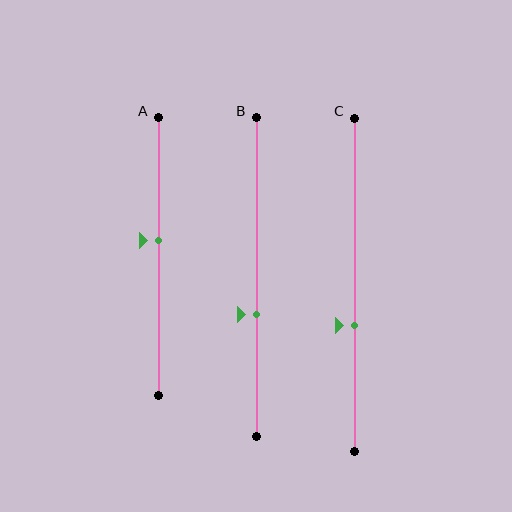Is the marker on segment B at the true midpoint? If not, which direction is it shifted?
No, the marker on segment B is shifted downward by about 12% of the segment length.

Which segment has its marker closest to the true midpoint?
Segment A has its marker closest to the true midpoint.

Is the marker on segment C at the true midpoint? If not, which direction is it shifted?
No, the marker on segment C is shifted downward by about 12% of the segment length.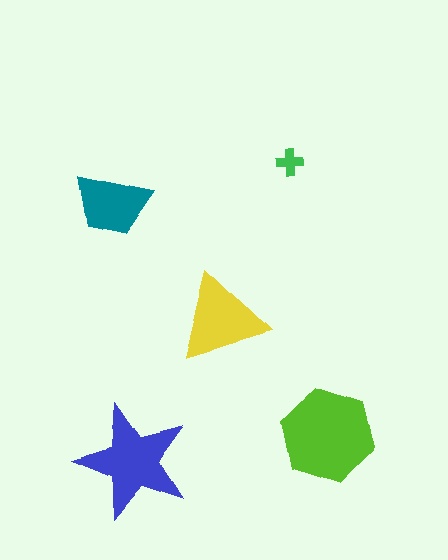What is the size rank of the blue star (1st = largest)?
2nd.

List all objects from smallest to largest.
The green cross, the teal trapezoid, the yellow triangle, the blue star, the lime hexagon.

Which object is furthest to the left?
The teal trapezoid is leftmost.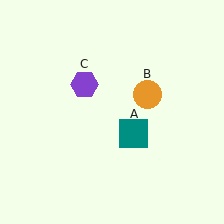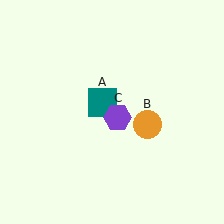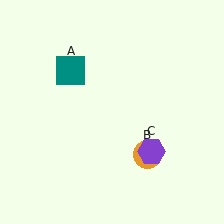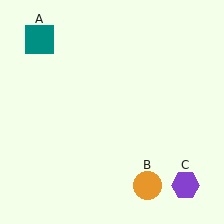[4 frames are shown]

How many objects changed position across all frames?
3 objects changed position: teal square (object A), orange circle (object B), purple hexagon (object C).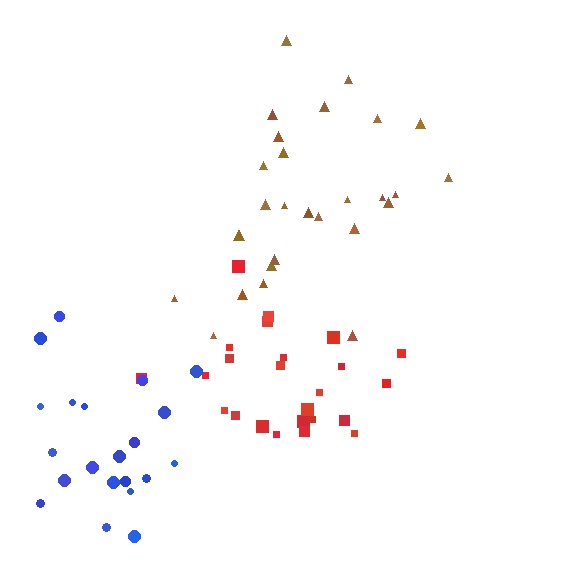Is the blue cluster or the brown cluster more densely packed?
Brown.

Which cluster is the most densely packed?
Red.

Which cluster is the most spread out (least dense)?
Blue.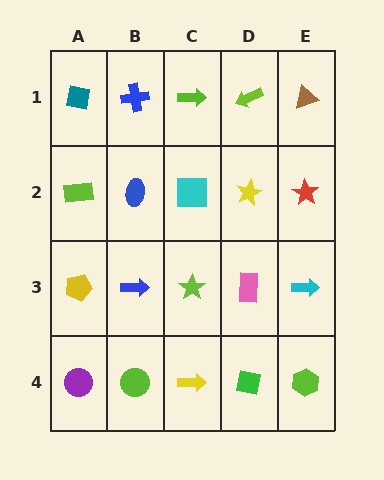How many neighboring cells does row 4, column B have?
3.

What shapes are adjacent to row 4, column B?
A blue arrow (row 3, column B), a purple circle (row 4, column A), a yellow arrow (row 4, column C).